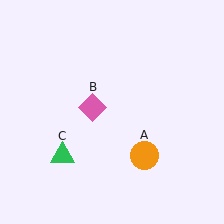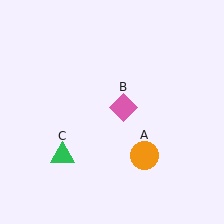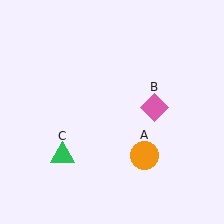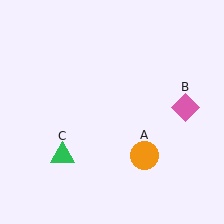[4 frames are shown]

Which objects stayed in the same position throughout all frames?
Orange circle (object A) and green triangle (object C) remained stationary.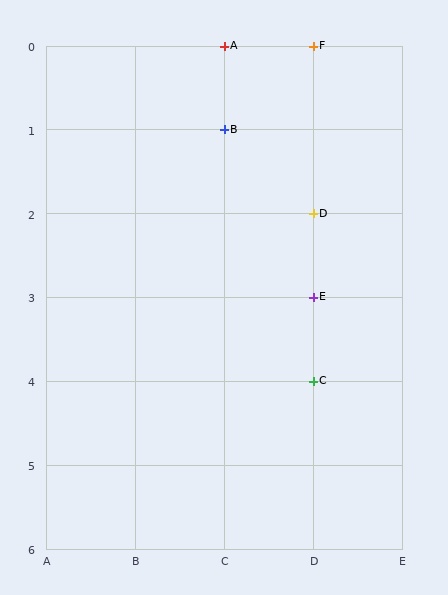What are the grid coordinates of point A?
Point A is at grid coordinates (C, 0).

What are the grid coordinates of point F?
Point F is at grid coordinates (D, 0).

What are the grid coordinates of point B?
Point B is at grid coordinates (C, 1).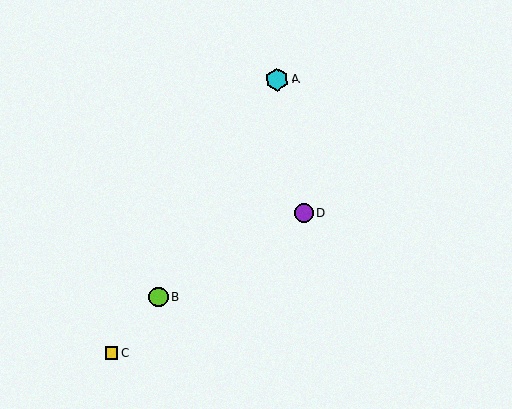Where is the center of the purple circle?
The center of the purple circle is at (304, 213).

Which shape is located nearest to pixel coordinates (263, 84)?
The cyan hexagon (labeled A) at (277, 80) is nearest to that location.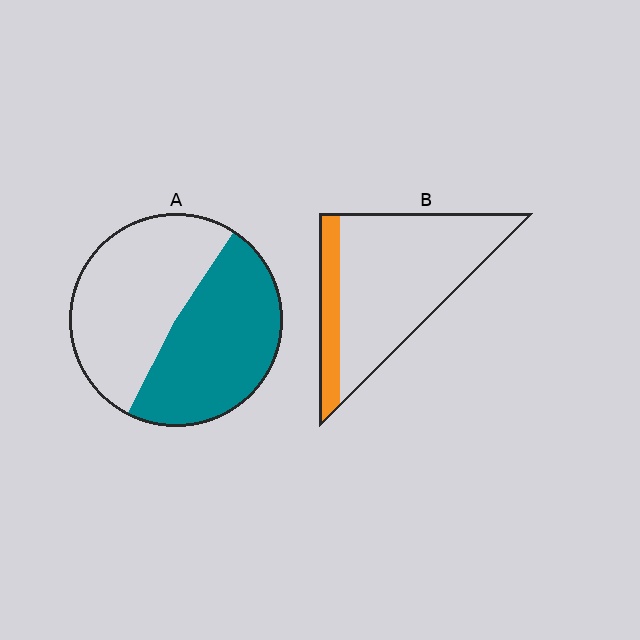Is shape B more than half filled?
No.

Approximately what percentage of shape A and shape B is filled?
A is approximately 50% and B is approximately 20%.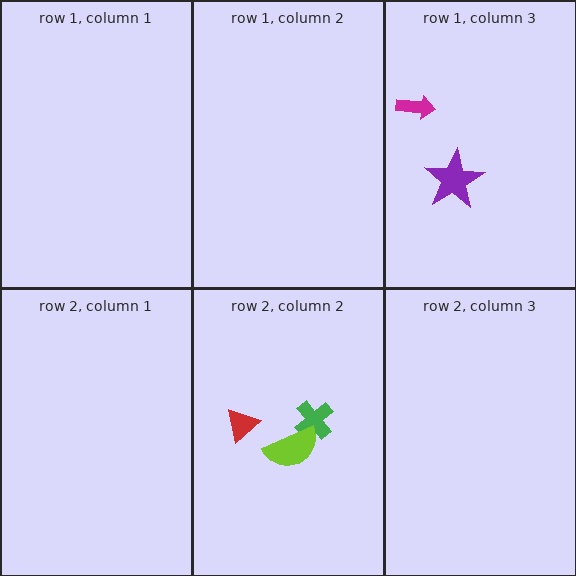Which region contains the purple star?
The row 1, column 3 region.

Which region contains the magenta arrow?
The row 1, column 3 region.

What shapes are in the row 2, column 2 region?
The red triangle, the green cross, the lime semicircle.